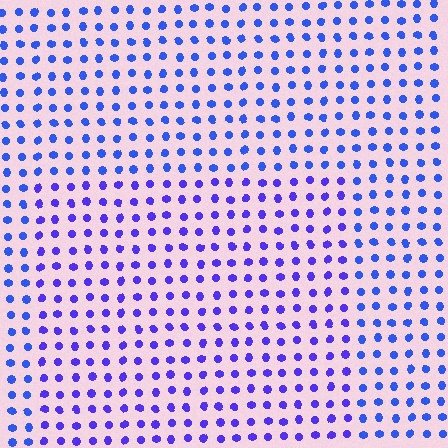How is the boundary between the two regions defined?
The boundary is defined purely by a slight shift in hue (about 24 degrees). Spacing, size, and orientation are identical on both sides.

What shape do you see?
I see a rectangle.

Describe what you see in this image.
The image is filled with small blue elements in a uniform arrangement. A rectangle-shaped region is visible where the elements are tinted to a slightly different hue, forming a subtle color boundary.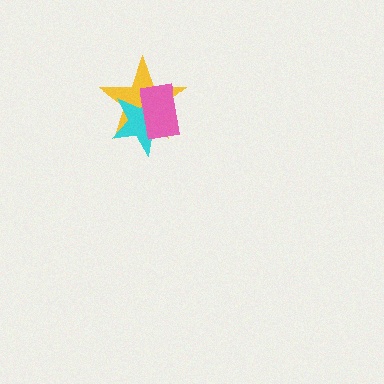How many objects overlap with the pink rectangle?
2 objects overlap with the pink rectangle.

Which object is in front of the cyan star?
The pink rectangle is in front of the cyan star.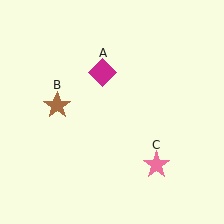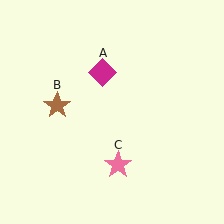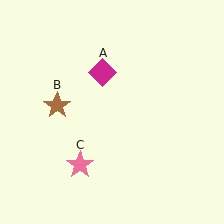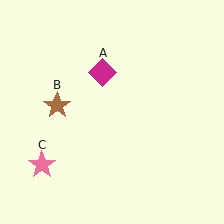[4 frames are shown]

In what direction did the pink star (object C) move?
The pink star (object C) moved left.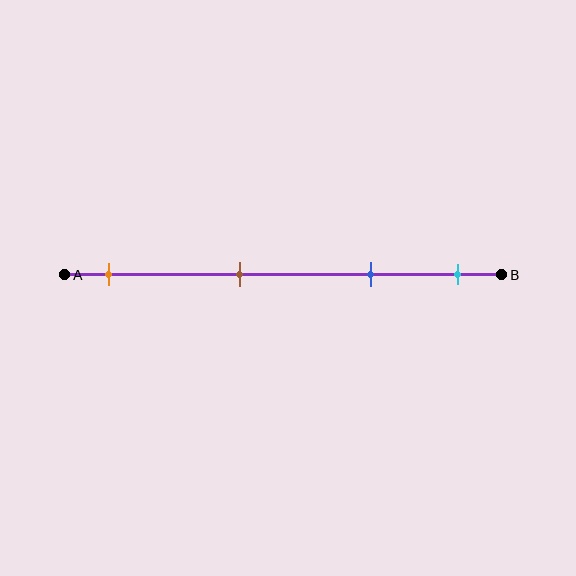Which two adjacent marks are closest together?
The blue and cyan marks are the closest adjacent pair.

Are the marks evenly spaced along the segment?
No, the marks are not evenly spaced.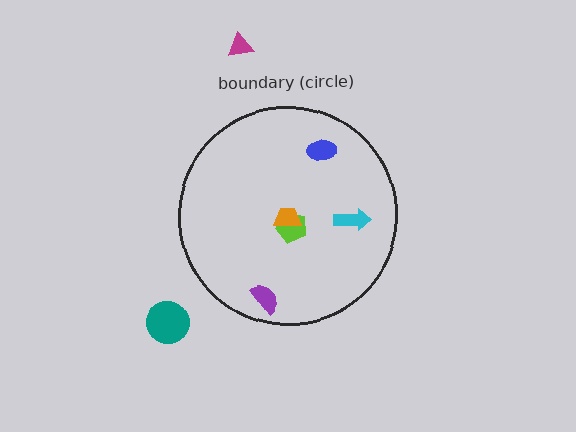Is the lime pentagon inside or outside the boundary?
Inside.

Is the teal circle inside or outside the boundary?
Outside.